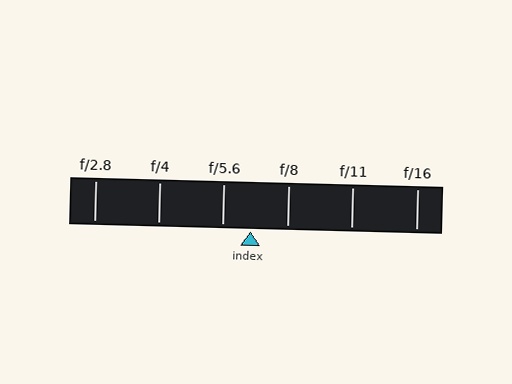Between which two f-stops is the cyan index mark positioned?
The index mark is between f/5.6 and f/8.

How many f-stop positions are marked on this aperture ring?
There are 6 f-stop positions marked.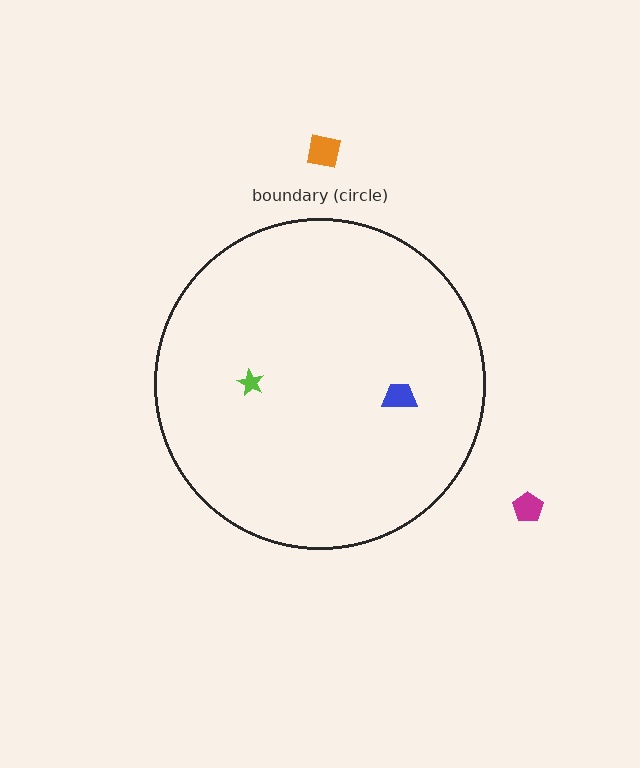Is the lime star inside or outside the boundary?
Inside.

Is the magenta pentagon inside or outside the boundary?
Outside.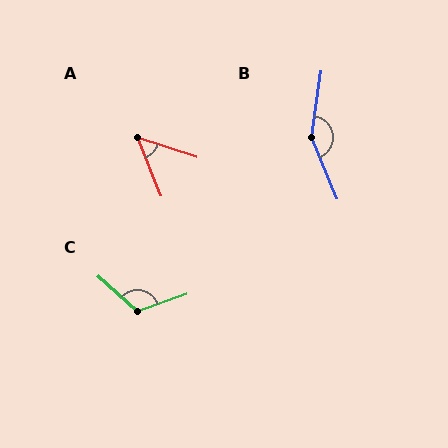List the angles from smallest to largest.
A (50°), C (119°), B (149°).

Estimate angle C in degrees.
Approximately 119 degrees.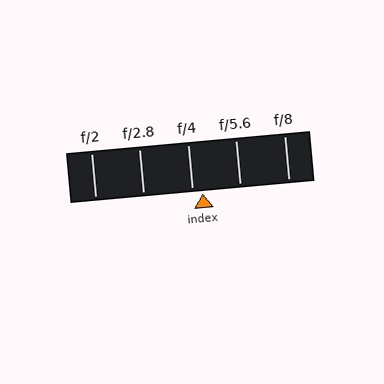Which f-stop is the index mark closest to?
The index mark is closest to f/4.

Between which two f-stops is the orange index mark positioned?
The index mark is between f/4 and f/5.6.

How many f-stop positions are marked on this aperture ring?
There are 5 f-stop positions marked.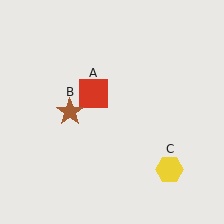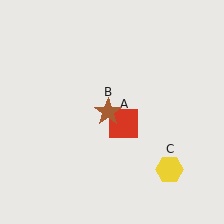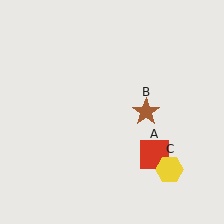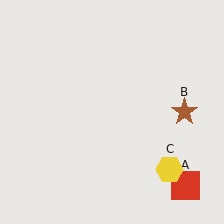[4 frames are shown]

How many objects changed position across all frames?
2 objects changed position: red square (object A), brown star (object B).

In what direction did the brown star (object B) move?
The brown star (object B) moved right.